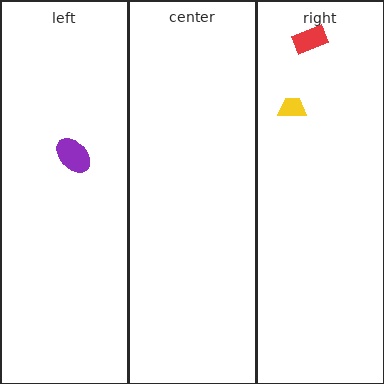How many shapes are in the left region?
1.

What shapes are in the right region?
The yellow trapezoid, the red rectangle.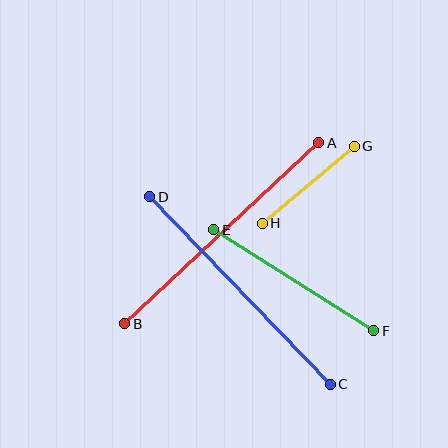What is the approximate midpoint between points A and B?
The midpoint is at approximately (222, 233) pixels.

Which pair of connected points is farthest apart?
Points A and B are farthest apart.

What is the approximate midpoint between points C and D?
The midpoint is at approximately (240, 290) pixels.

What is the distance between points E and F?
The distance is approximately 189 pixels.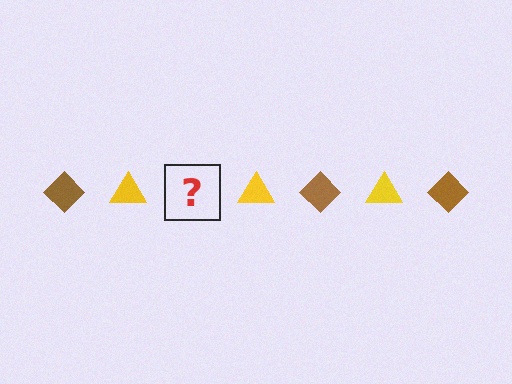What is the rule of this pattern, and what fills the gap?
The rule is that the pattern alternates between brown diamond and yellow triangle. The gap should be filled with a brown diamond.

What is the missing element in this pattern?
The missing element is a brown diamond.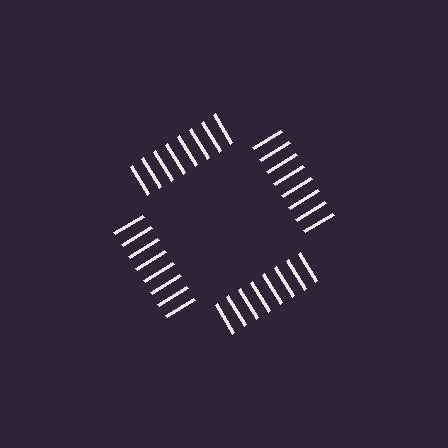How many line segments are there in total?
32 — 8 along each of the 4 edges.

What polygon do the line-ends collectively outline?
An illusory square — the line segments terminate on its edges but no continuous stroke is drawn.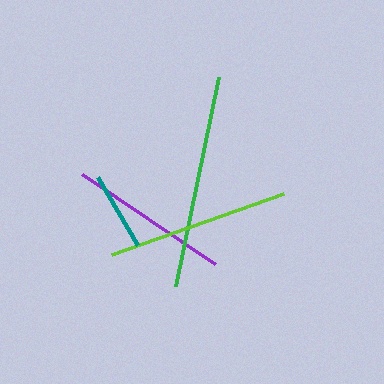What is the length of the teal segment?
The teal segment is approximately 79 pixels long.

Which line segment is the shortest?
The teal line is the shortest at approximately 79 pixels.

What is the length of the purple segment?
The purple segment is approximately 161 pixels long.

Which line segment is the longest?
The green line is the longest at approximately 214 pixels.